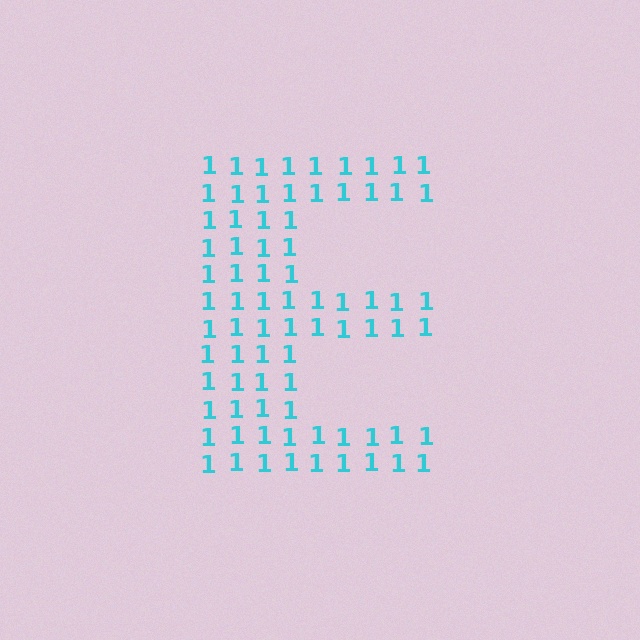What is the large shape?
The large shape is the letter E.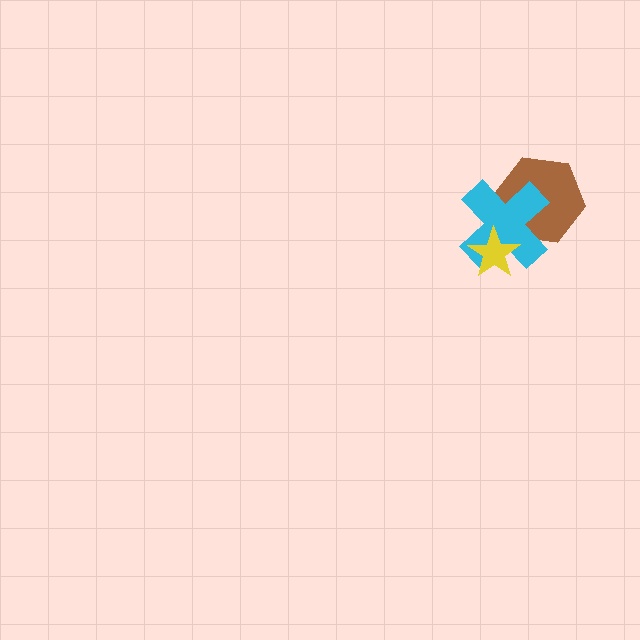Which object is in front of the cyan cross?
The yellow star is in front of the cyan cross.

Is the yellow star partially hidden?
No, no other shape covers it.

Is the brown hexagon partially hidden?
Yes, it is partially covered by another shape.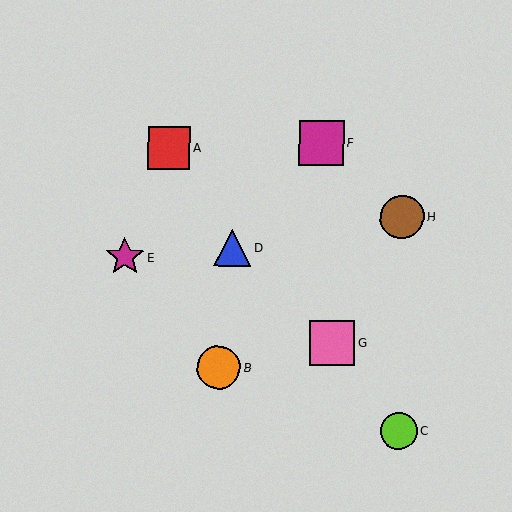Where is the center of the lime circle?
The center of the lime circle is at (398, 431).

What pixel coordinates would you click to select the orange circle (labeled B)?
Click at (219, 368) to select the orange circle B.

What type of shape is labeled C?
Shape C is a lime circle.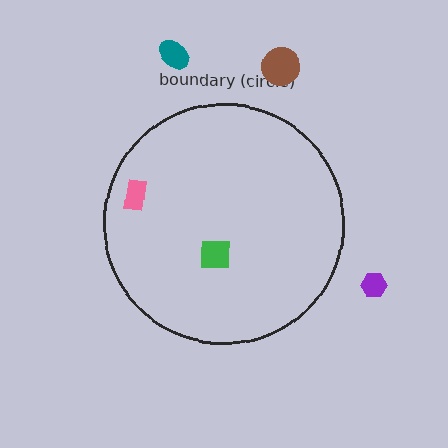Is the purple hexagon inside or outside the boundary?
Outside.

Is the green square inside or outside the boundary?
Inside.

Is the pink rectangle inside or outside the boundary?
Inside.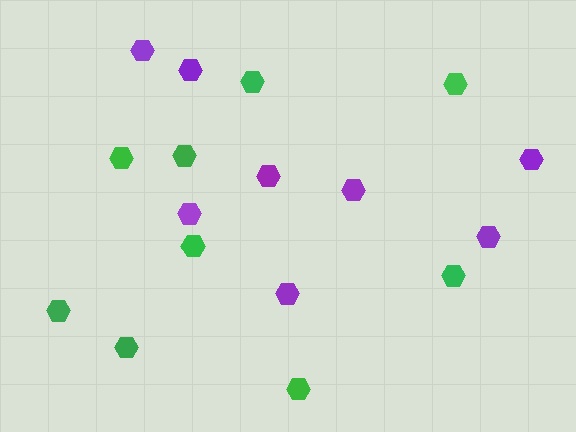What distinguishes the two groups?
There are 2 groups: one group of purple hexagons (8) and one group of green hexagons (9).